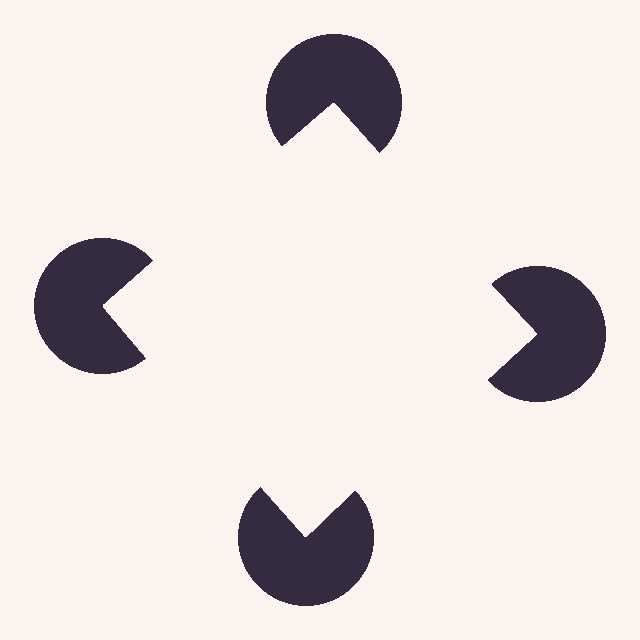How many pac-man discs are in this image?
There are 4 — one at each vertex of the illusory square.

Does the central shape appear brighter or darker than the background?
It typically appears slightly brighter than the background, even though no actual brightness change is drawn.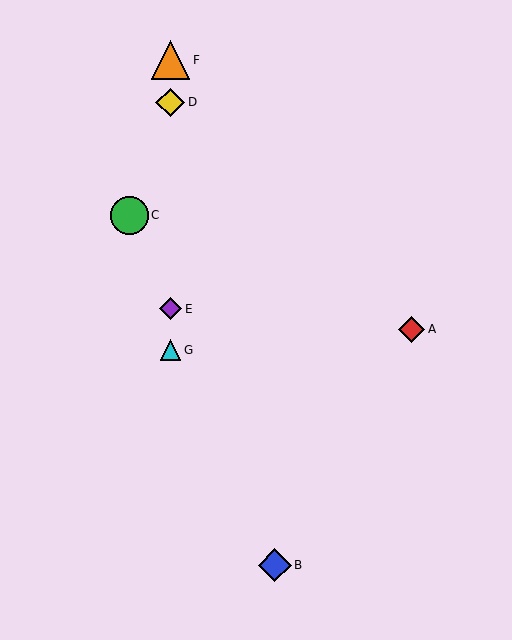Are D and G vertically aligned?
Yes, both are at x≈170.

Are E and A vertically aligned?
No, E is at x≈170 and A is at x≈412.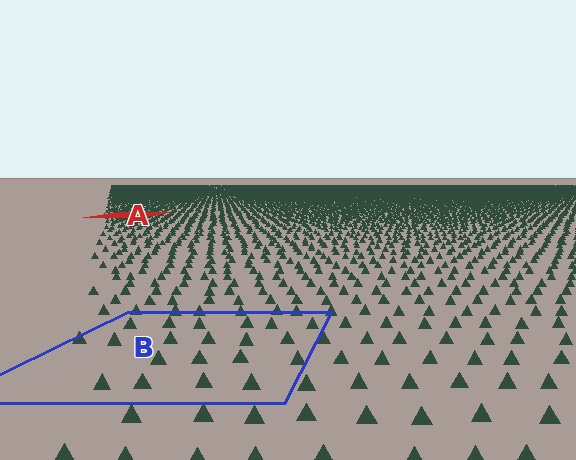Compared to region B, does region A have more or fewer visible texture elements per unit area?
Region A has more texture elements per unit area — they are packed more densely because it is farther away.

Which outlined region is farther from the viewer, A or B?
Region A is farther from the viewer — the texture elements inside it appear smaller and more densely packed.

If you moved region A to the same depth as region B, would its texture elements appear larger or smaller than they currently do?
They would appear larger. At a closer depth, the same texture elements are projected at a bigger on-screen size.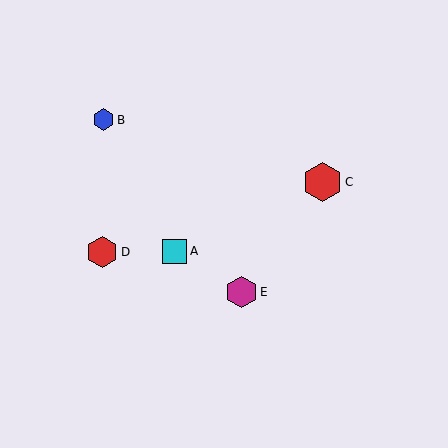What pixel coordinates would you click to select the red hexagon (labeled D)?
Click at (102, 252) to select the red hexagon D.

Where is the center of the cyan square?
The center of the cyan square is at (175, 251).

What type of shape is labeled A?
Shape A is a cyan square.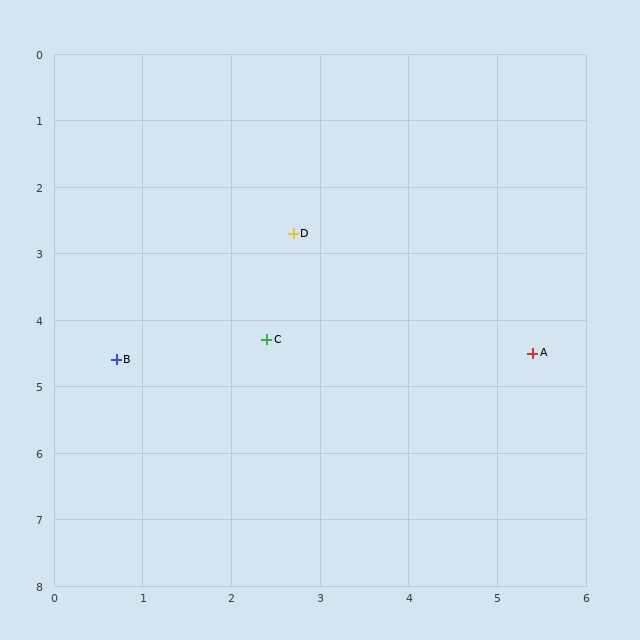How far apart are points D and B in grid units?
Points D and B are about 2.8 grid units apart.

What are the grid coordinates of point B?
Point B is at approximately (0.7, 4.6).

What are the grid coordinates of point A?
Point A is at approximately (5.4, 4.5).